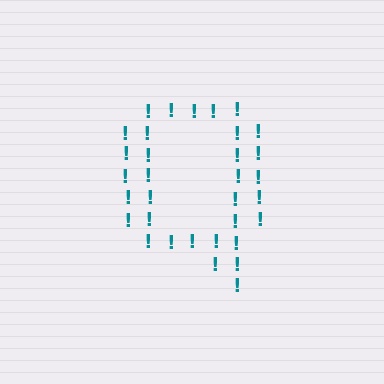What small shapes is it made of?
It is made of small exclamation marks.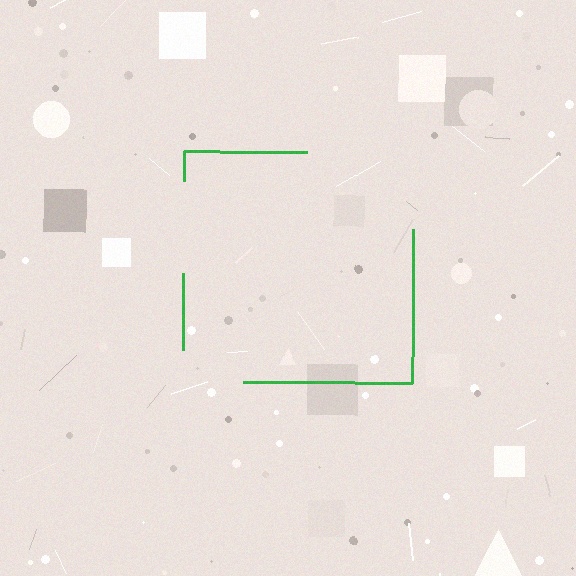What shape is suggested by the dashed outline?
The dashed outline suggests a square.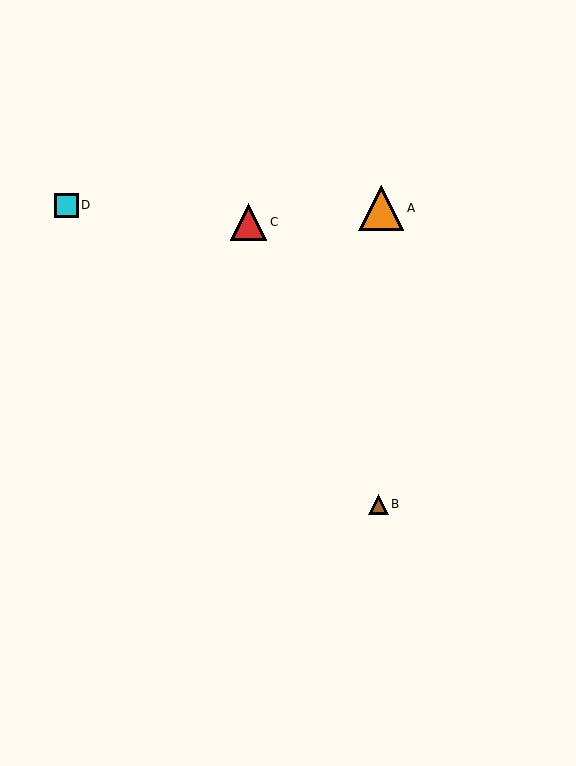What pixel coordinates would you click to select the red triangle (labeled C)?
Click at (248, 222) to select the red triangle C.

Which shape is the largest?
The orange triangle (labeled A) is the largest.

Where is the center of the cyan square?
The center of the cyan square is at (67, 205).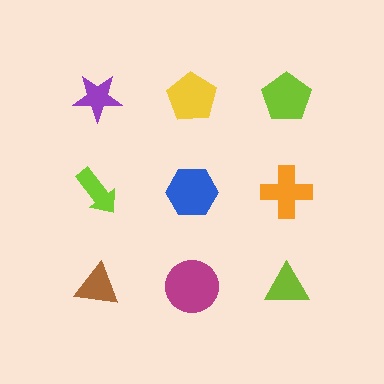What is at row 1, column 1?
A purple star.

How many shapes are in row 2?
3 shapes.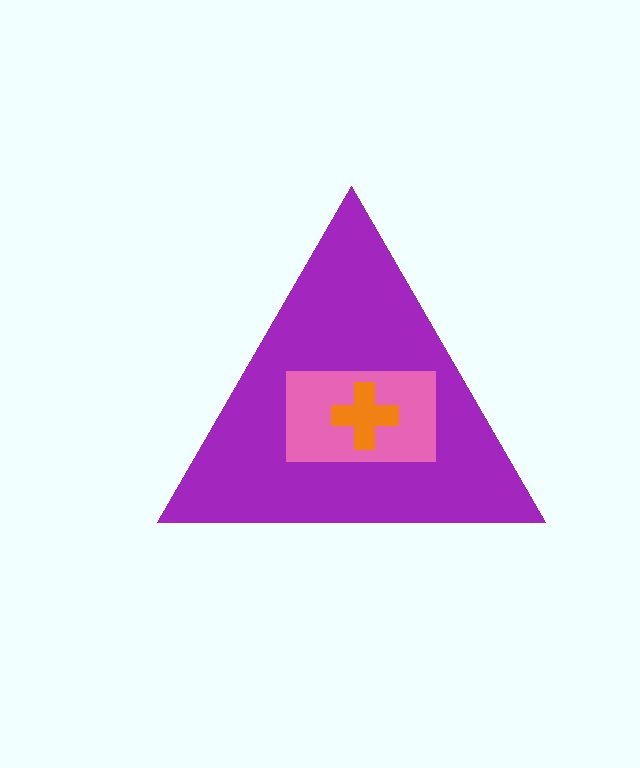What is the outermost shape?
The purple triangle.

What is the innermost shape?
The orange cross.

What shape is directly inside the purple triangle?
The pink rectangle.